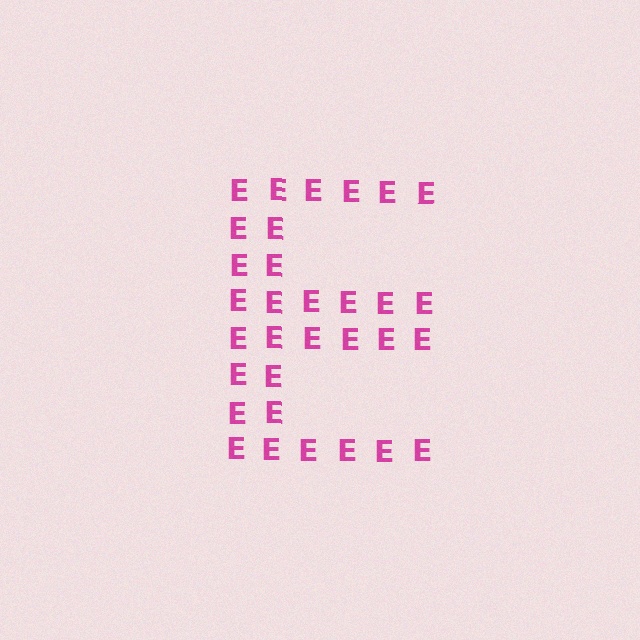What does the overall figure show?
The overall figure shows the letter E.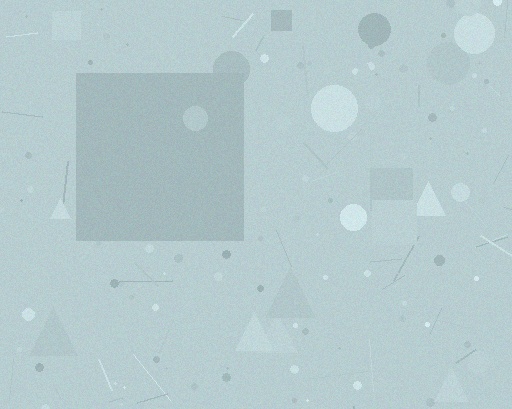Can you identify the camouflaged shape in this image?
The camouflaged shape is a square.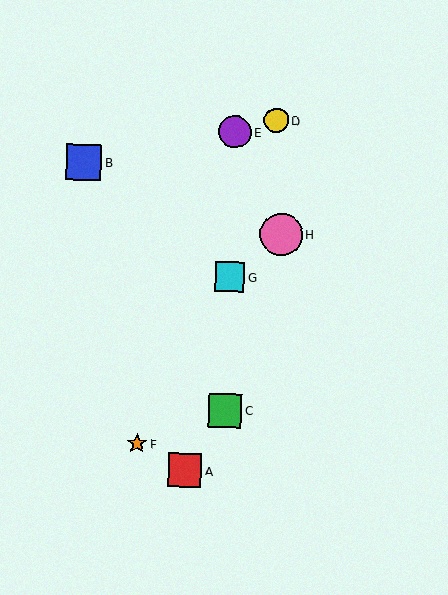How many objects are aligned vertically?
3 objects (C, E, G) are aligned vertically.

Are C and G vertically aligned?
Yes, both are at x≈225.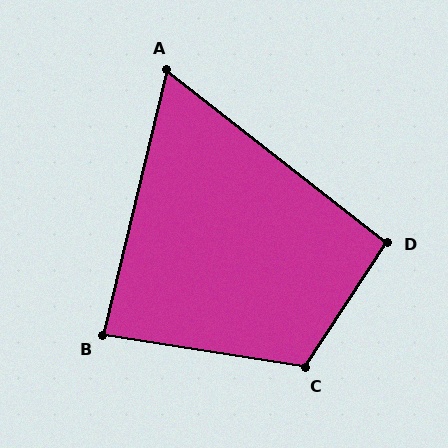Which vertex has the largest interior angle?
C, at approximately 114 degrees.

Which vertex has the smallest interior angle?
A, at approximately 66 degrees.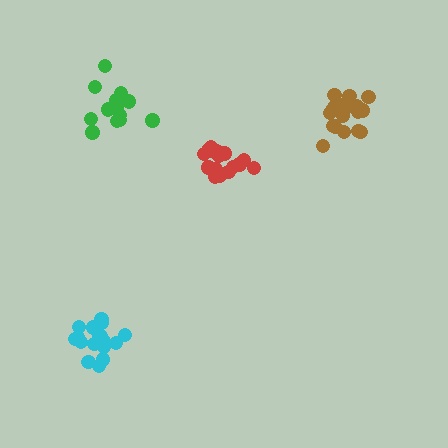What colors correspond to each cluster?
The clusters are colored: red, cyan, green, brown.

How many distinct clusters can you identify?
There are 4 distinct clusters.